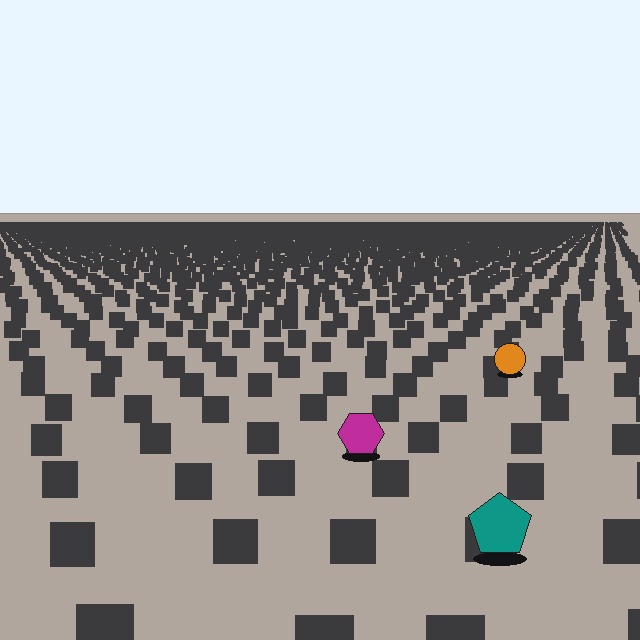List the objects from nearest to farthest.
From nearest to farthest: the teal pentagon, the magenta hexagon, the orange circle.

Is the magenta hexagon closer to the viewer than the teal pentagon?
No. The teal pentagon is closer — you can tell from the texture gradient: the ground texture is coarser near it.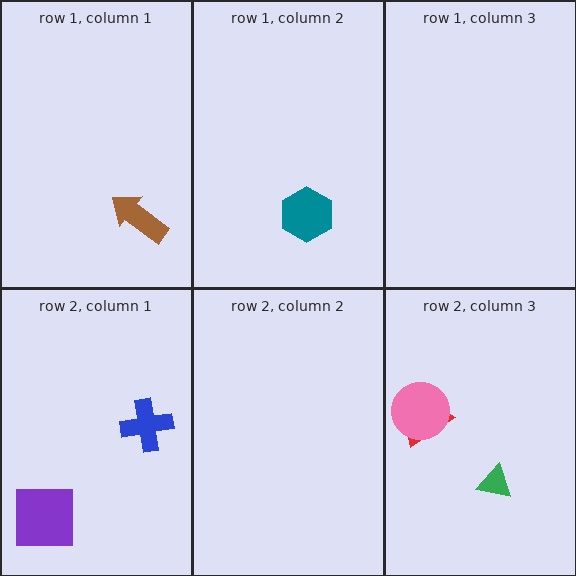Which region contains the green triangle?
The row 2, column 3 region.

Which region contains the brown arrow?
The row 1, column 1 region.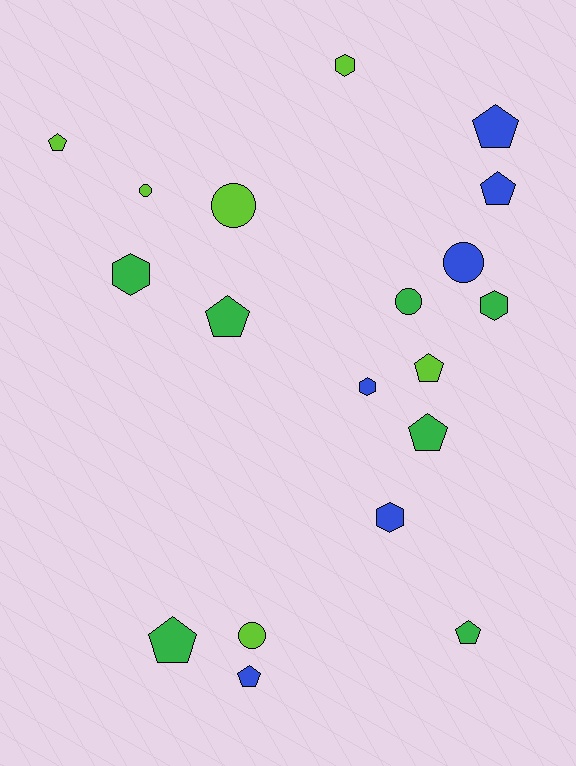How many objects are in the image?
There are 19 objects.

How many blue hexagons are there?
There are 2 blue hexagons.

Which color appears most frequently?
Green, with 7 objects.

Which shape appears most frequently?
Pentagon, with 9 objects.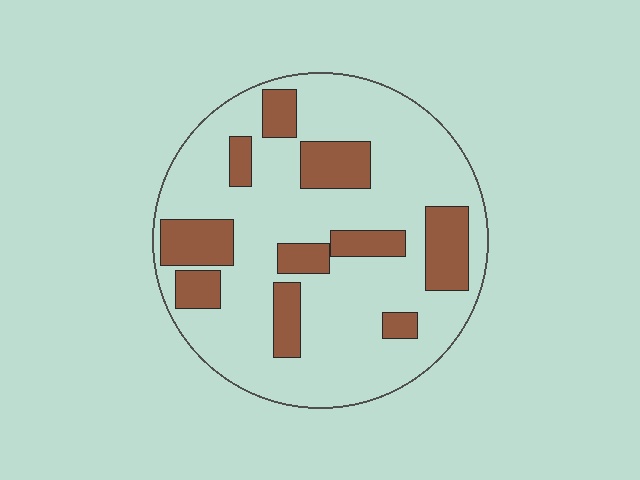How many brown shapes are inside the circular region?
10.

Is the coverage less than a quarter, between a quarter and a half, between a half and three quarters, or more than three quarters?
Less than a quarter.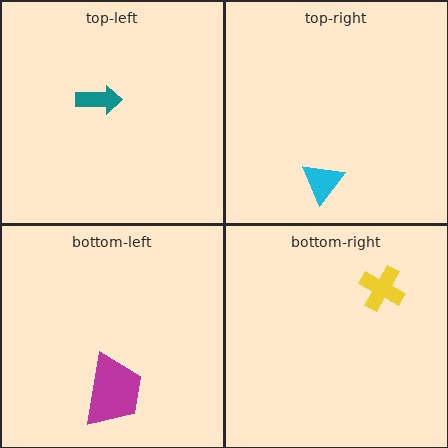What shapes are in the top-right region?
The cyan triangle.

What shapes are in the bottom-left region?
The magenta trapezoid.